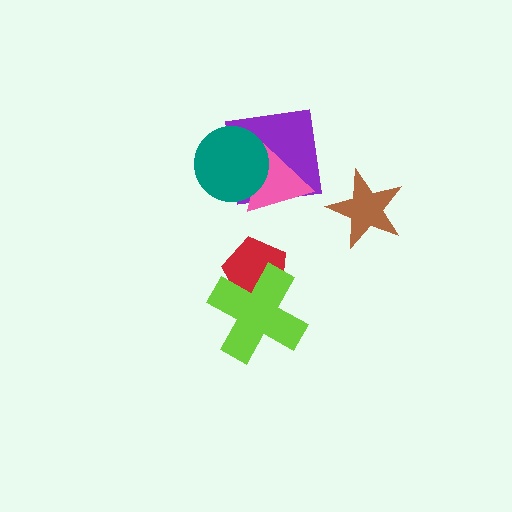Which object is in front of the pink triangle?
The teal circle is in front of the pink triangle.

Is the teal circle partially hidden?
No, no other shape covers it.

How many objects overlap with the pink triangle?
2 objects overlap with the pink triangle.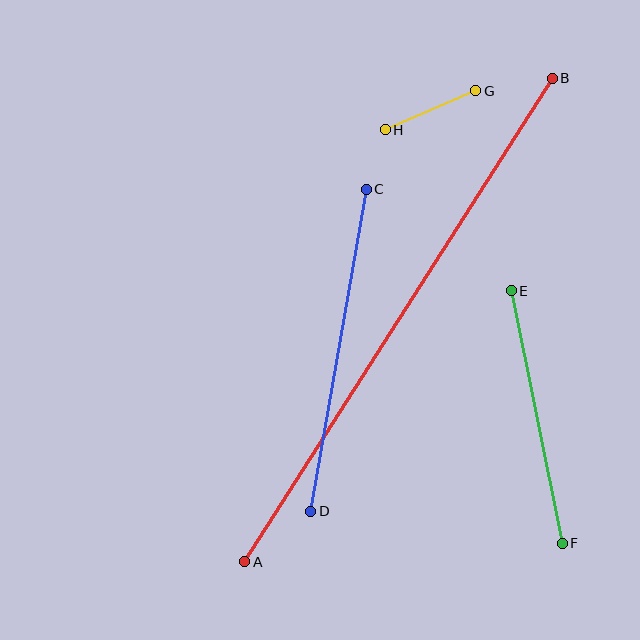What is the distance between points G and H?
The distance is approximately 98 pixels.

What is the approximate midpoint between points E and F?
The midpoint is at approximately (537, 417) pixels.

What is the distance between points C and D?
The distance is approximately 327 pixels.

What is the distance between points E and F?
The distance is approximately 258 pixels.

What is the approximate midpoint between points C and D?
The midpoint is at approximately (339, 350) pixels.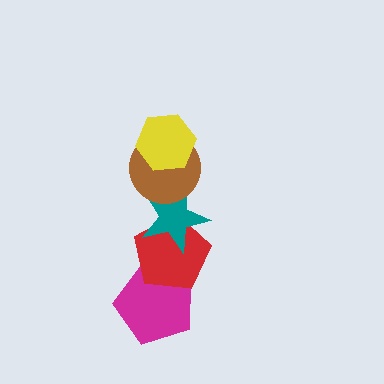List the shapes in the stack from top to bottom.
From top to bottom: the yellow hexagon, the brown circle, the teal star, the red pentagon, the magenta pentagon.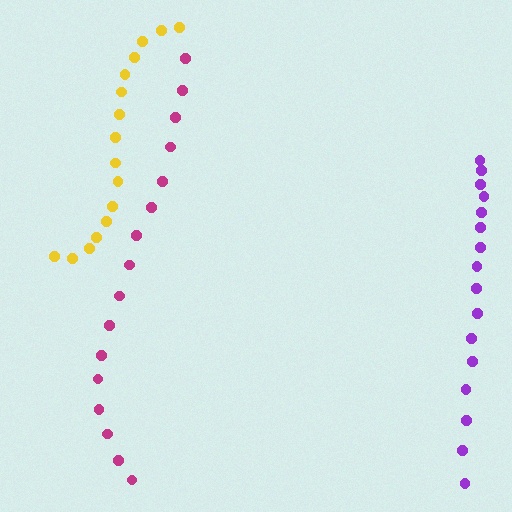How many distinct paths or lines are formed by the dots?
There are 3 distinct paths.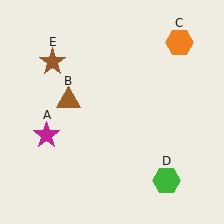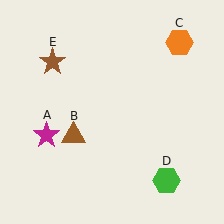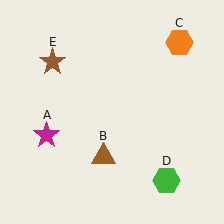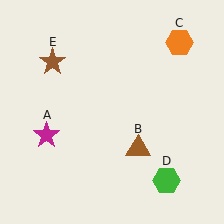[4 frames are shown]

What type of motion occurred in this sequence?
The brown triangle (object B) rotated counterclockwise around the center of the scene.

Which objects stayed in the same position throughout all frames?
Magenta star (object A) and orange hexagon (object C) and green hexagon (object D) and brown star (object E) remained stationary.